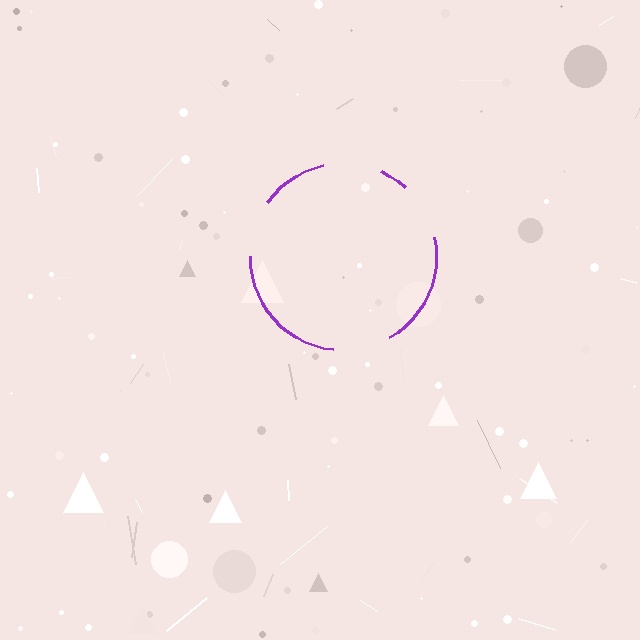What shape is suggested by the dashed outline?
The dashed outline suggests a circle.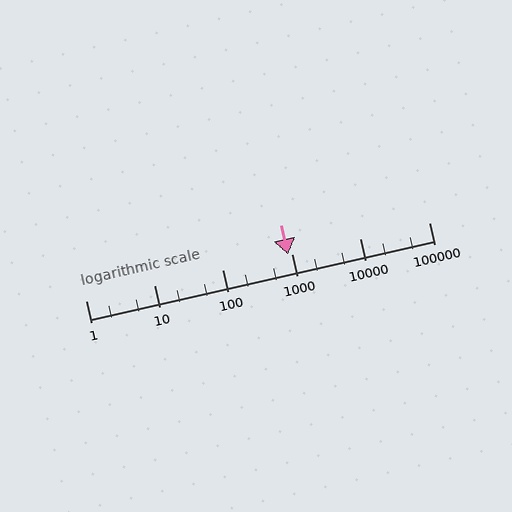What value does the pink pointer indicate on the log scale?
The pointer indicates approximately 890.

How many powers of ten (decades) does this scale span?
The scale spans 5 decades, from 1 to 100000.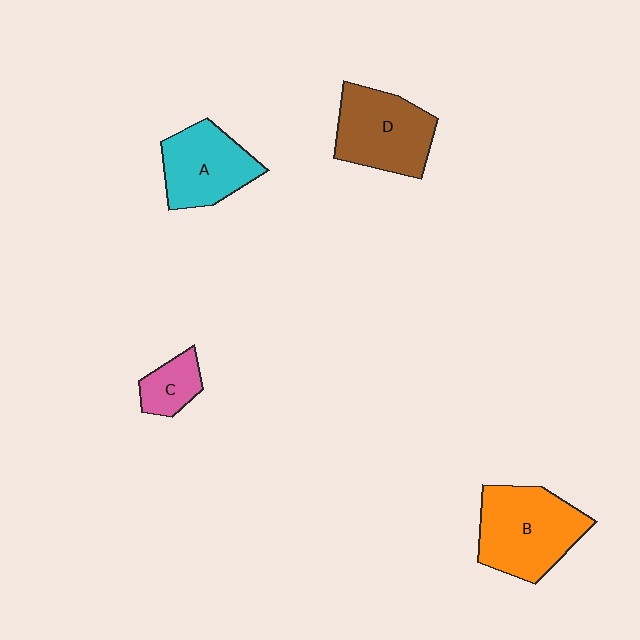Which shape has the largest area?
Shape B (orange).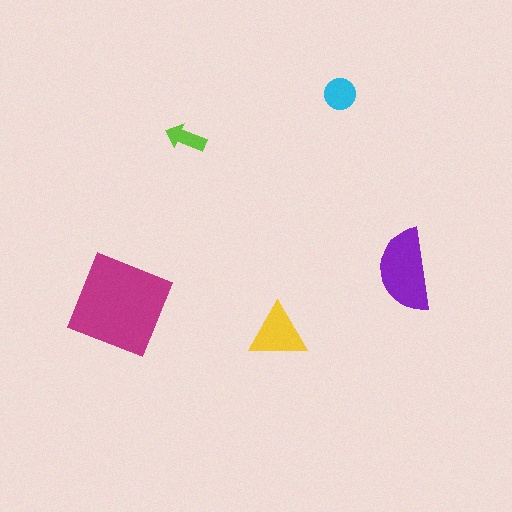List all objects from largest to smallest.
The magenta diamond, the purple semicircle, the yellow triangle, the cyan circle, the lime arrow.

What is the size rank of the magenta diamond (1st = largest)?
1st.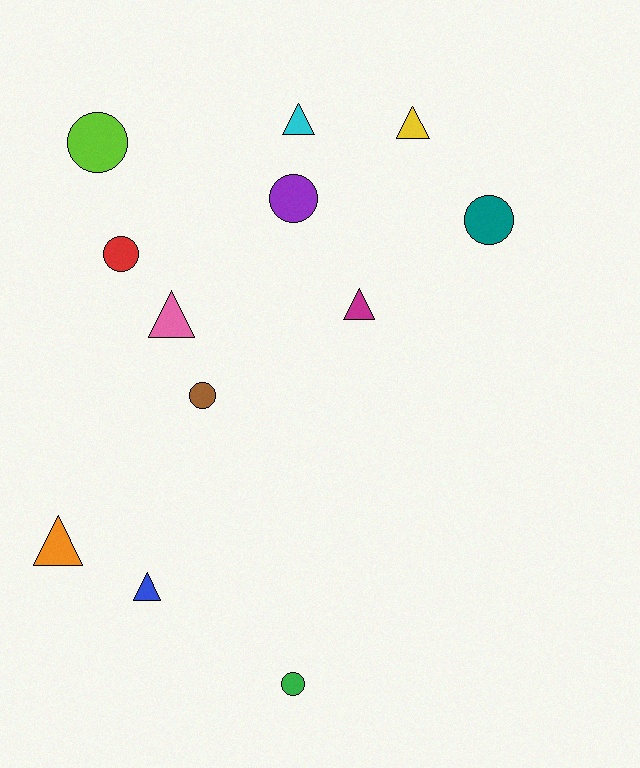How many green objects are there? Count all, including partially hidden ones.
There is 1 green object.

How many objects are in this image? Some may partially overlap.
There are 12 objects.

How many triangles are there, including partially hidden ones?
There are 6 triangles.